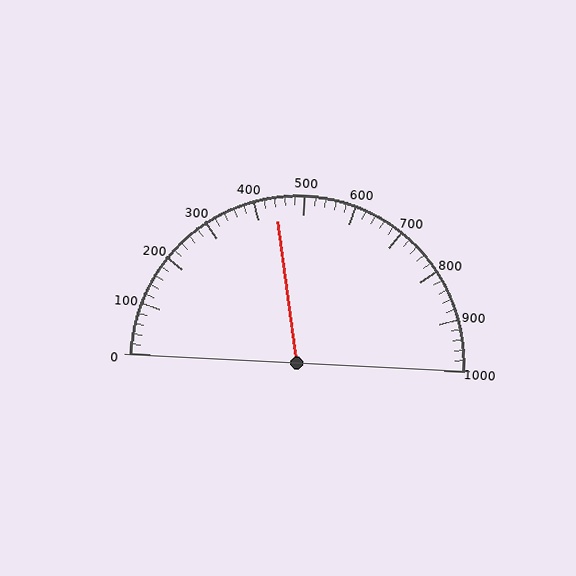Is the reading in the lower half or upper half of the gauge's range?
The reading is in the lower half of the range (0 to 1000).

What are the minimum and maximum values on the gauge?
The gauge ranges from 0 to 1000.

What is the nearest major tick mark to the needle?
The nearest major tick mark is 400.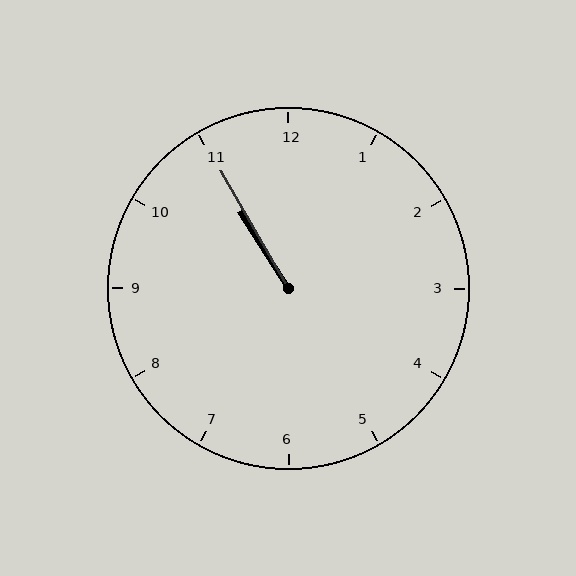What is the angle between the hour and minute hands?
Approximately 2 degrees.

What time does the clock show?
10:55.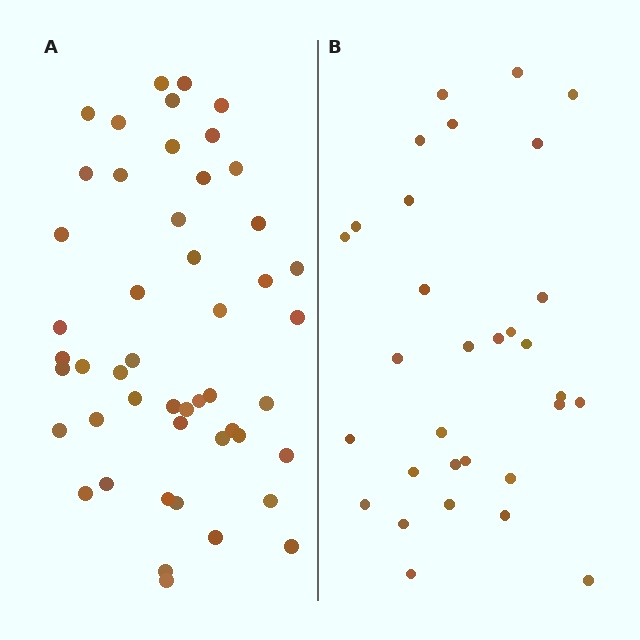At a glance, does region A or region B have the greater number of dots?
Region A (the left region) has more dots.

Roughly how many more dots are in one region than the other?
Region A has approximately 20 more dots than region B.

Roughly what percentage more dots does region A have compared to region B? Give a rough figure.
About 60% more.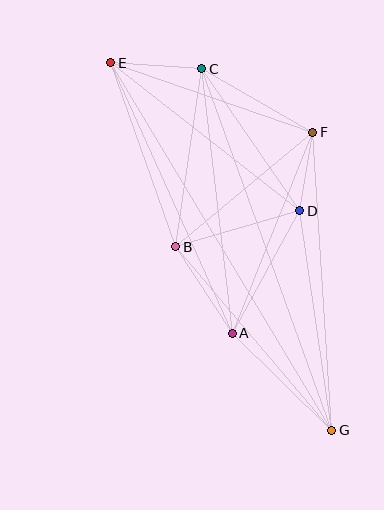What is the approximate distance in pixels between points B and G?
The distance between B and G is approximately 241 pixels.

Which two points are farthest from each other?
Points E and G are farthest from each other.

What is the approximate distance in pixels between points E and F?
The distance between E and F is approximately 214 pixels.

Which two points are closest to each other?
Points D and F are closest to each other.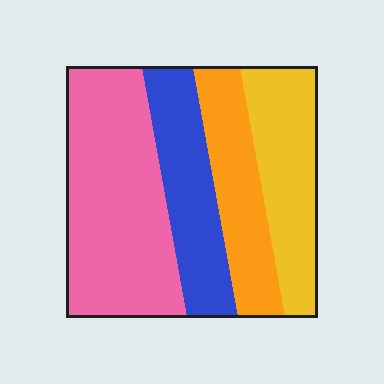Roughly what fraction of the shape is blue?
Blue covers roughly 20% of the shape.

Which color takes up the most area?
Pink, at roughly 40%.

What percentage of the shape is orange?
Orange takes up less than a quarter of the shape.